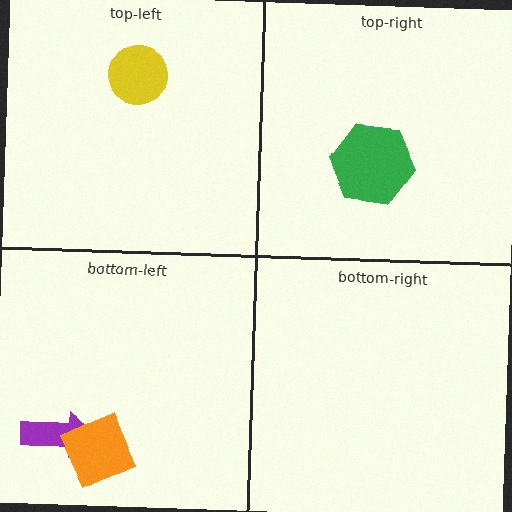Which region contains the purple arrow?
The bottom-left region.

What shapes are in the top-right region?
The green hexagon.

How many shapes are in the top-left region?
1.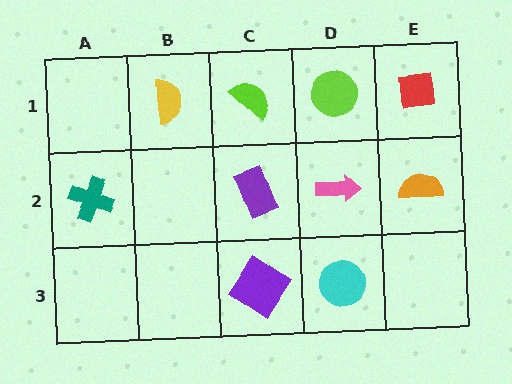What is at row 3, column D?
A cyan circle.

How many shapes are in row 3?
2 shapes.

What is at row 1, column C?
A lime semicircle.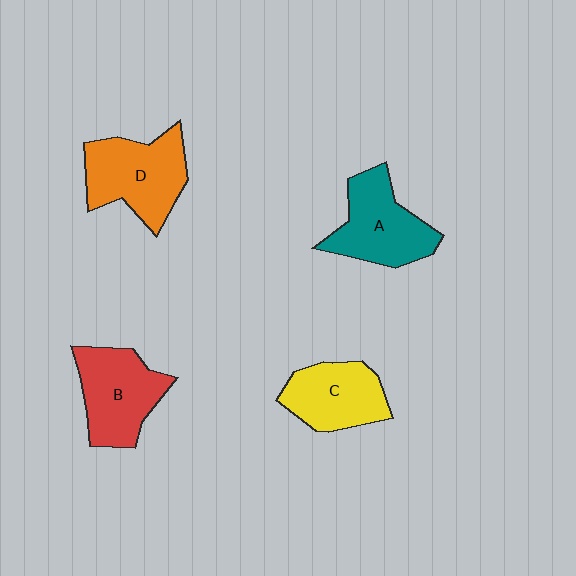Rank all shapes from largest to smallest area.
From largest to smallest: D (orange), B (red), A (teal), C (yellow).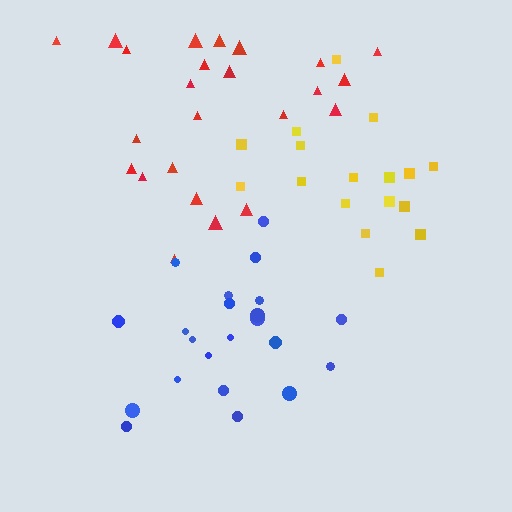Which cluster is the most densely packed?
Blue.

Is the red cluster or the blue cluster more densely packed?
Blue.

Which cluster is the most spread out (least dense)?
Red.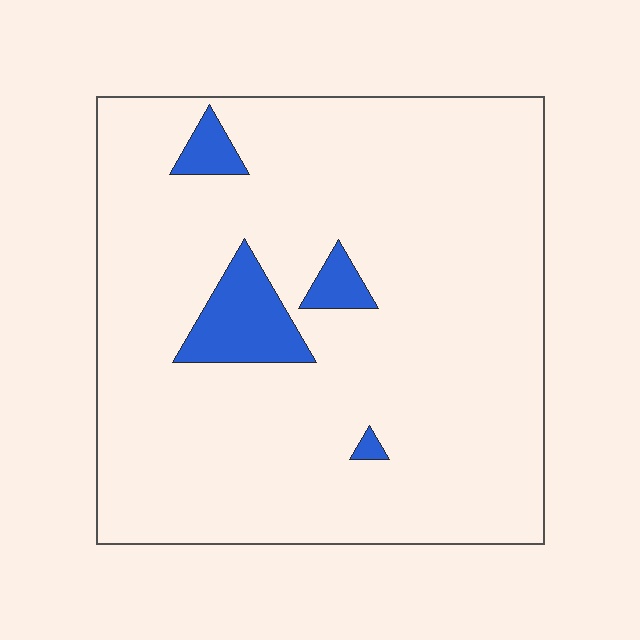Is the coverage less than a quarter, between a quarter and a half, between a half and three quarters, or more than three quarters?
Less than a quarter.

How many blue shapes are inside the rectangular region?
4.